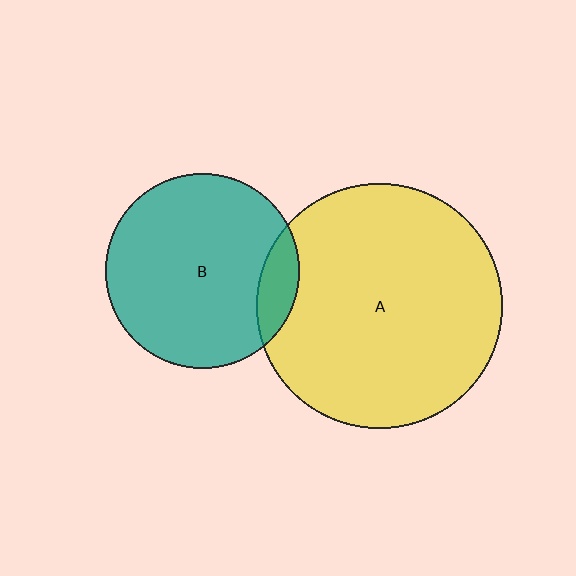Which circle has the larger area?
Circle A (yellow).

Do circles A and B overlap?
Yes.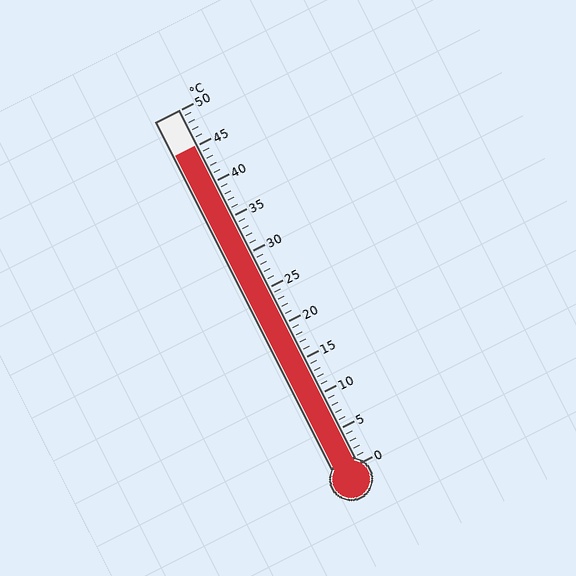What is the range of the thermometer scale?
The thermometer scale ranges from 0°C to 50°C.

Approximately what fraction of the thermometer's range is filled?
The thermometer is filled to approximately 90% of its range.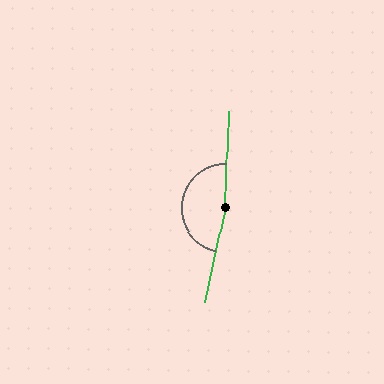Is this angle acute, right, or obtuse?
It is obtuse.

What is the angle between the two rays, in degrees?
Approximately 169 degrees.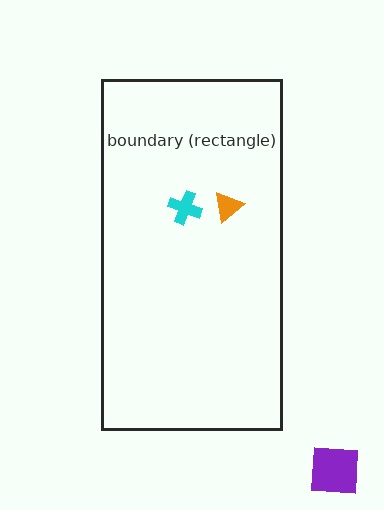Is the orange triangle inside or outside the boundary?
Inside.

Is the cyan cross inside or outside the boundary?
Inside.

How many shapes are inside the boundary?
2 inside, 1 outside.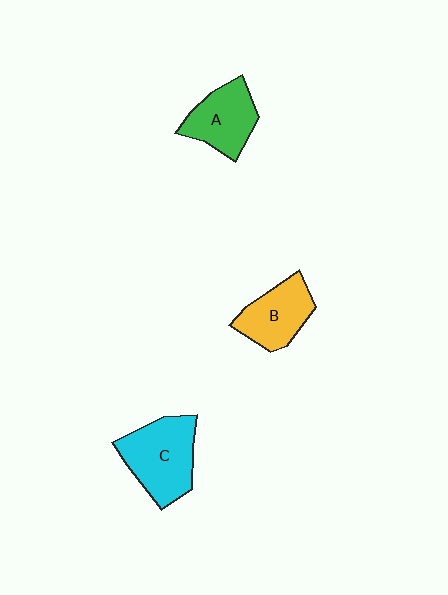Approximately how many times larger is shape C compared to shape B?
Approximately 1.3 times.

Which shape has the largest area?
Shape C (cyan).